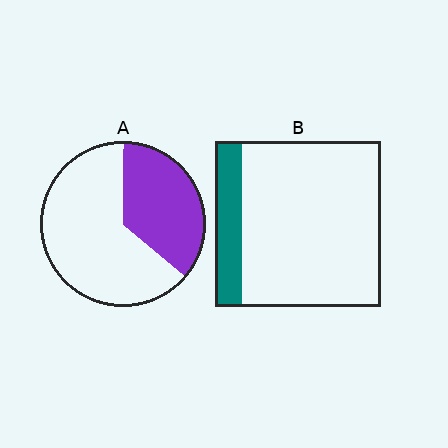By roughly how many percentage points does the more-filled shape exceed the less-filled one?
By roughly 20 percentage points (A over B).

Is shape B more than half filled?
No.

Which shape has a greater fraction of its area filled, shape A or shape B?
Shape A.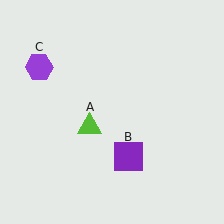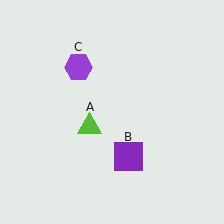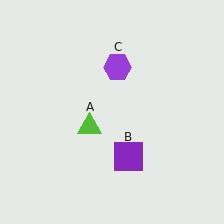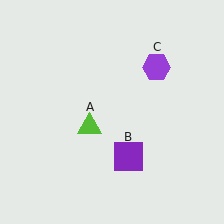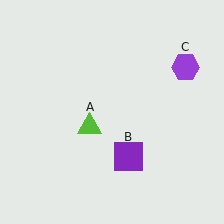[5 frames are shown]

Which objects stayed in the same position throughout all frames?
Lime triangle (object A) and purple square (object B) remained stationary.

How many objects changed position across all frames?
1 object changed position: purple hexagon (object C).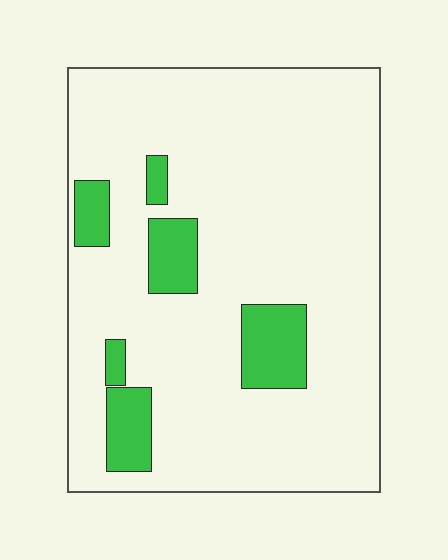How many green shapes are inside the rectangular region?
6.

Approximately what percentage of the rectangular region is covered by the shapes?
Approximately 15%.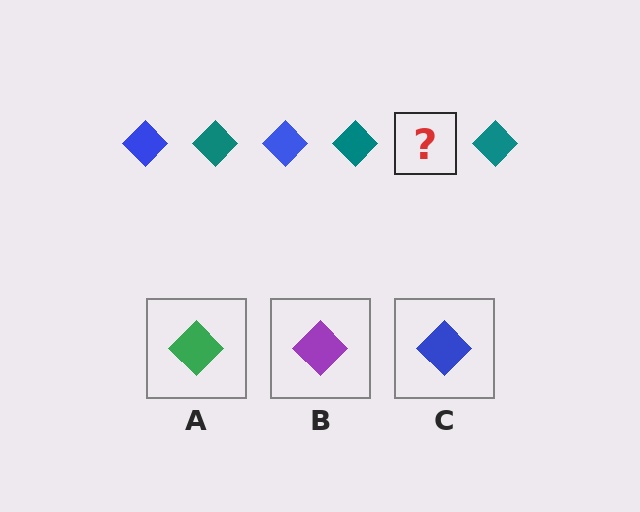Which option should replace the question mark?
Option C.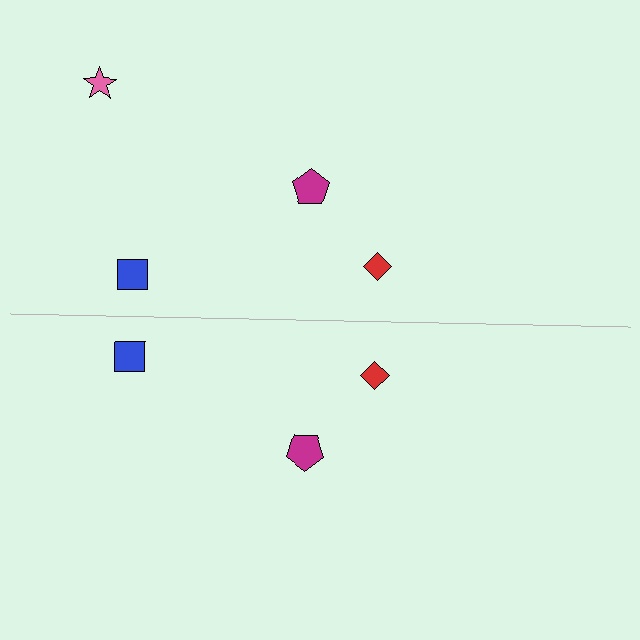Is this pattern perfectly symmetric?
No, the pattern is not perfectly symmetric. A pink star is missing from the bottom side.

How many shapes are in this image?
There are 7 shapes in this image.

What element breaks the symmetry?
A pink star is missing from the bottom side.